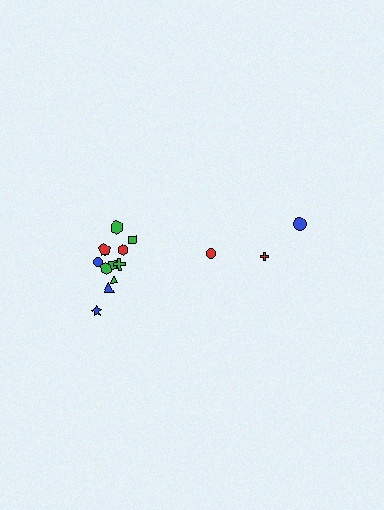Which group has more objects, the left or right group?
The left group.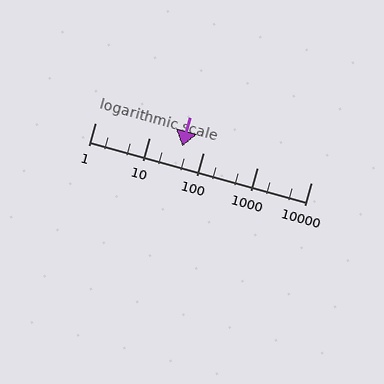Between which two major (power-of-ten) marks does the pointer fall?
The pointer is between 10 and 100.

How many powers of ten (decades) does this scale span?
The scale spans 4 decades, from 1 to 10000.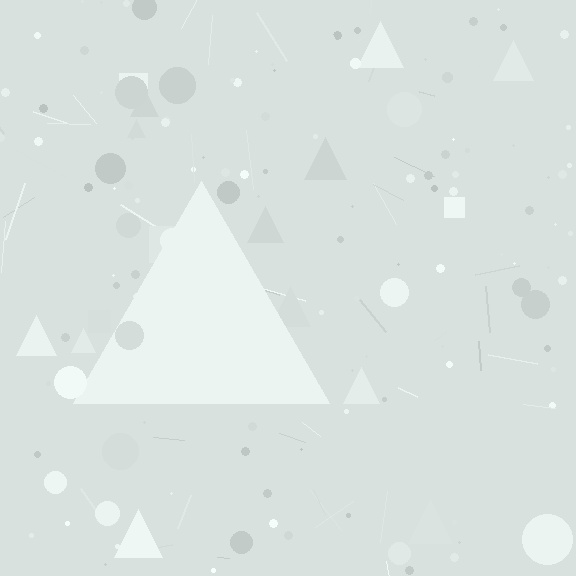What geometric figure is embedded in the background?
A triangle is embedded in the background.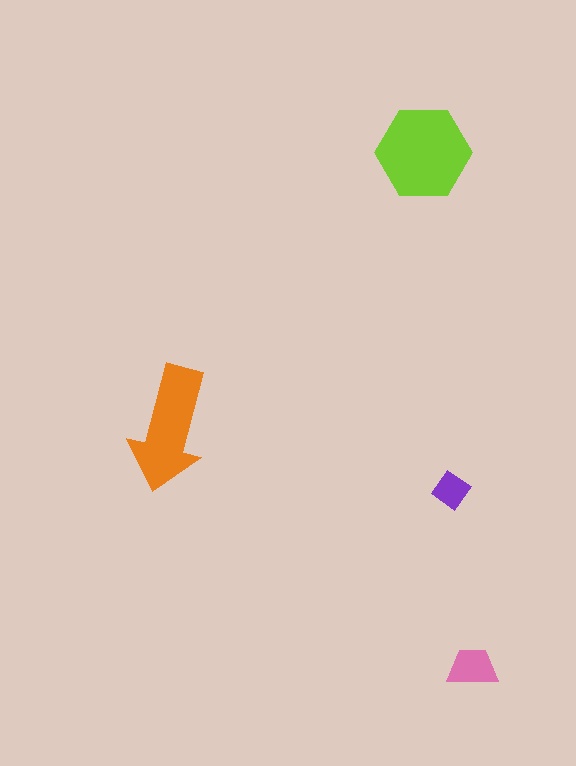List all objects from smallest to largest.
The purple diamond, the pink trapezoid, the orange arrow, the lime hexagon.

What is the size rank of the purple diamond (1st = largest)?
4th.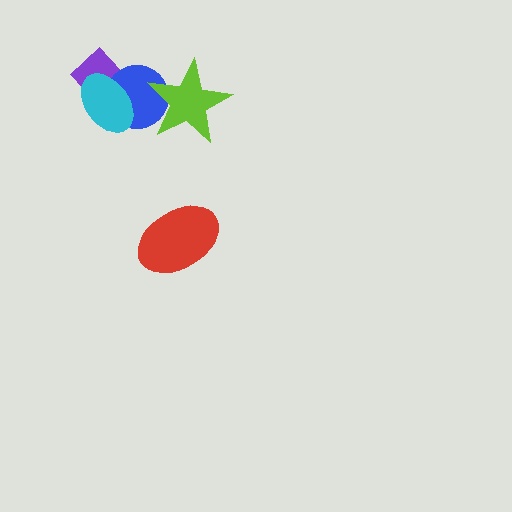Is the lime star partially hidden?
No, no other shape covers it.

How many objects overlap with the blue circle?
3 objects overlap with the blue circle.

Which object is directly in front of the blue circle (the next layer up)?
The lime star is directly in front of the blue circle.